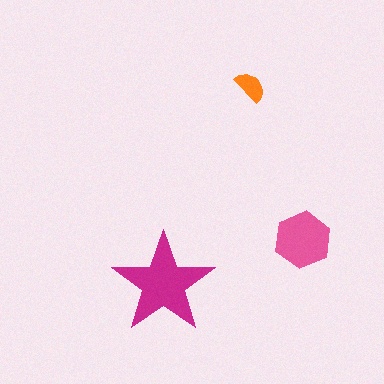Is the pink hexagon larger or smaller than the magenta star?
Smaller.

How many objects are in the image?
There are 3 objects in the image.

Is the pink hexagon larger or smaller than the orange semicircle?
Larger.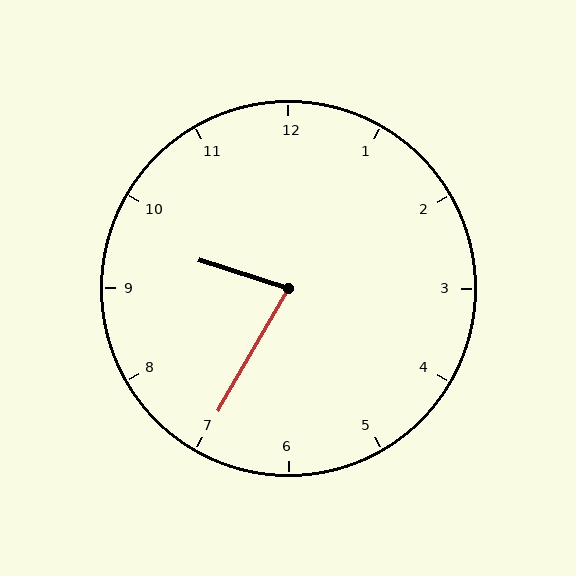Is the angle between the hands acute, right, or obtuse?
It is acute.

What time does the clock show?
9:35.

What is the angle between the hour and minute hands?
Approximately 78 degrees.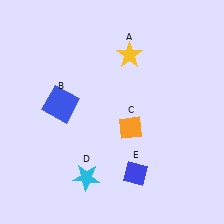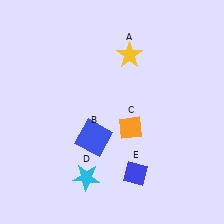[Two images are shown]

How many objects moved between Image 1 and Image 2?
1 object moved between the two images.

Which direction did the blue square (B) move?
The blue square (B) moved right.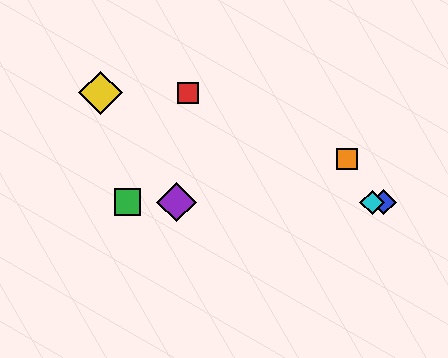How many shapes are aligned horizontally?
4 shapes (the blue diamond, the green square, the purple diamond, the cyan diamond) are aligned horizontally.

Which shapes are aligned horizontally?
The blue diamond, the green square, the purple diamond, the cyan diamond are aligned horizontally.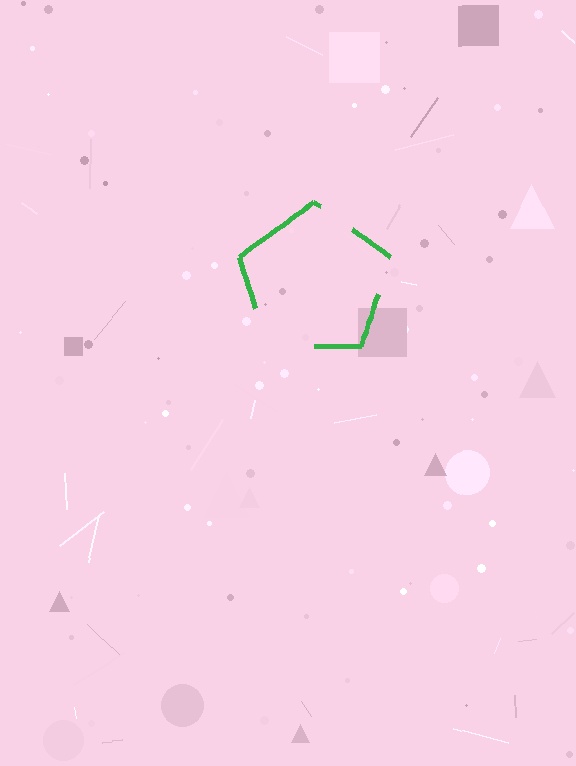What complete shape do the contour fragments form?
The contour fragments form a pentagon.